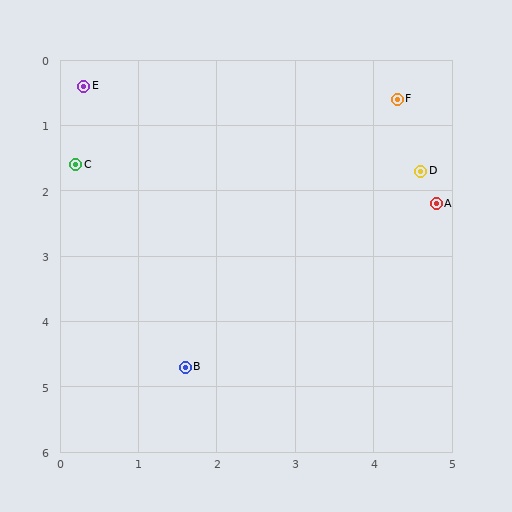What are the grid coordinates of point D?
Point D is at approximately (4.6, 1.7).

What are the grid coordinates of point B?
Point B is at approximately (1.6, 4.7).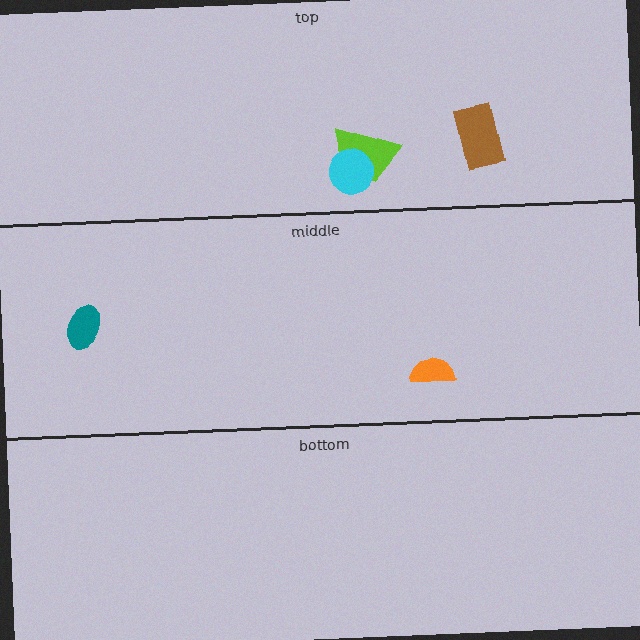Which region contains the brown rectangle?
The top region.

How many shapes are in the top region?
3.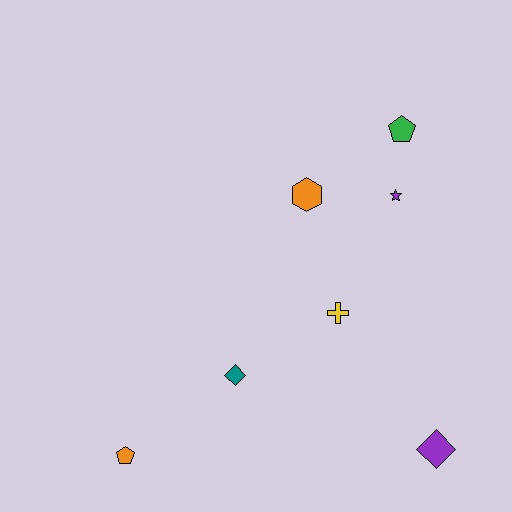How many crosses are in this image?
There is 1 cross.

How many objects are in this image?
There are 7 objects.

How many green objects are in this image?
There is 1 green object.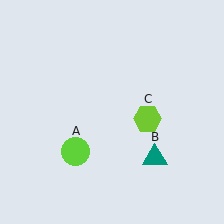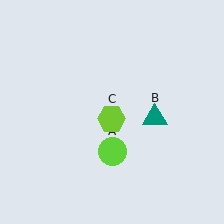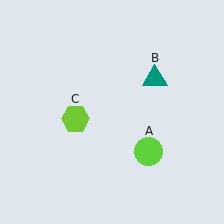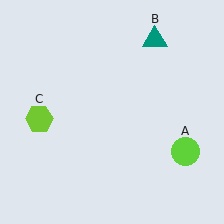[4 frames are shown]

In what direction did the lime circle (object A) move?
The lime circle (object A) moved right.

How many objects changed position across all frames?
3 objects changed position: lime circle (object A), teal triangle (object B), lime hexagon (object C).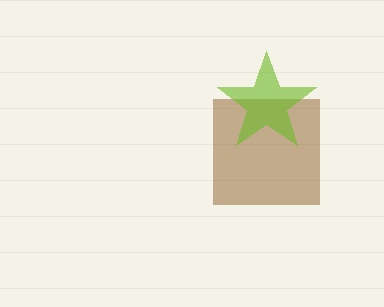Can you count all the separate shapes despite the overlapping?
Yes, there are 2 separate shapes.